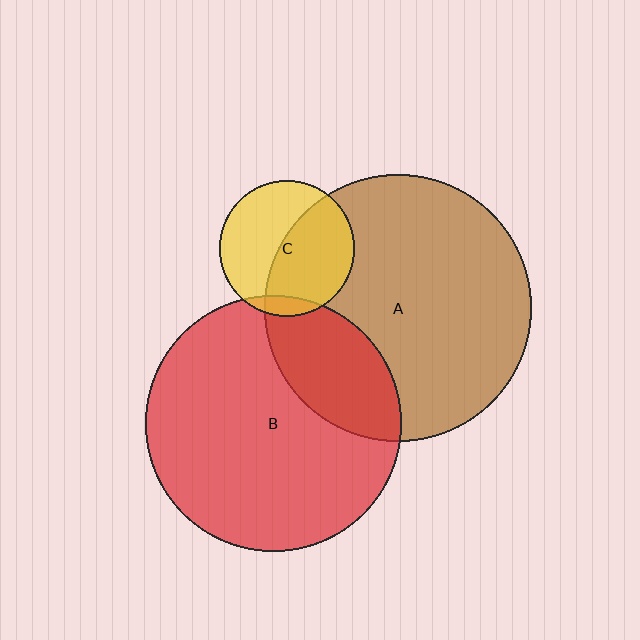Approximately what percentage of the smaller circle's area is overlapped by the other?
Approximately 50%.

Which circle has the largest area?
Circle A (brown).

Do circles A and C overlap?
Yes.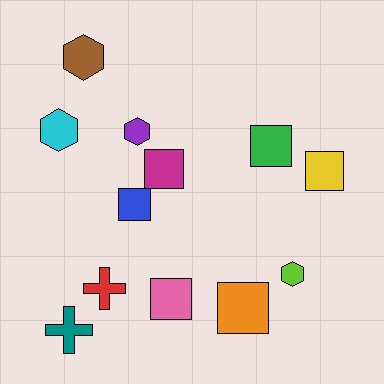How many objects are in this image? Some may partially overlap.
There are 12 objects.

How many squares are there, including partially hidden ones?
There are 6 squares.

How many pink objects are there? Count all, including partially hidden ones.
There is 1 pink object.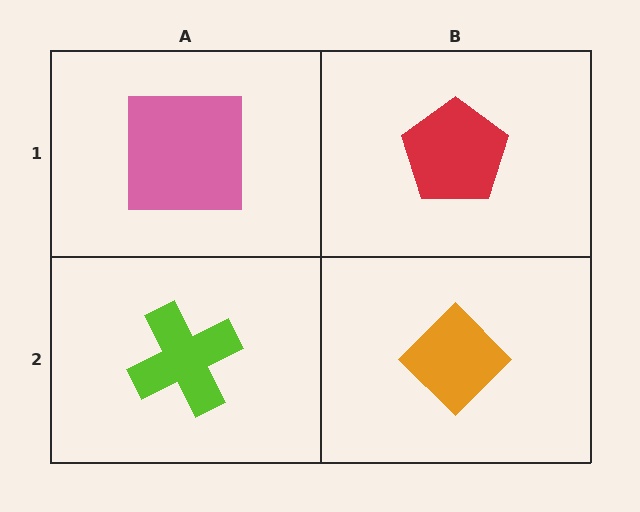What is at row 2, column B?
An orange diamond.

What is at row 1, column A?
A pink square.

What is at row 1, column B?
A red pentagon.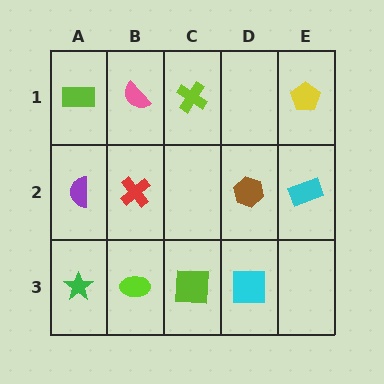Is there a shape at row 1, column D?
No, that cell is empty.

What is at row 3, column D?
A cyan square.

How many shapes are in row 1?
4 shapes.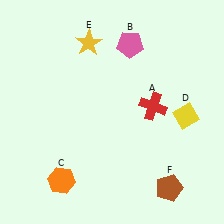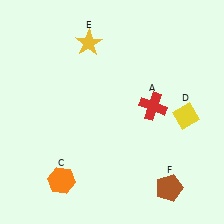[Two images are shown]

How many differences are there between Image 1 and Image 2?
There is 1 difference between the two images.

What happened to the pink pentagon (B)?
The pink pentagon (B) was removed in Image 2. It was in the top-right area of Image 1.